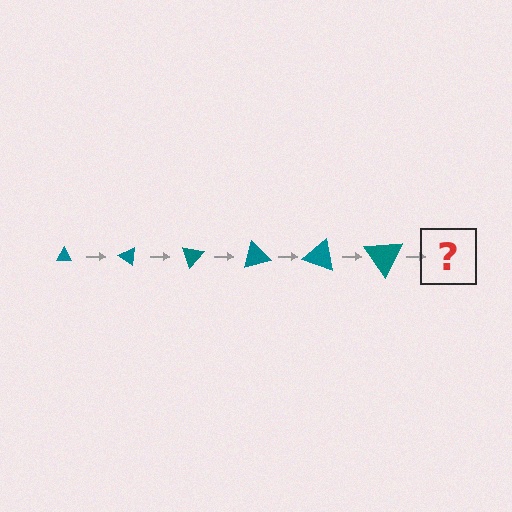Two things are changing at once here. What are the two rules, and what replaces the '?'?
The two rules are that the triangle grows larger each step and it rotates 35 degrees each step. The '?' should be a triangle, larger than the previous one and rotated 210 degrees from the start.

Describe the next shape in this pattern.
It should be a triangle, larger than the previous one and rotated 210 degrees from the start.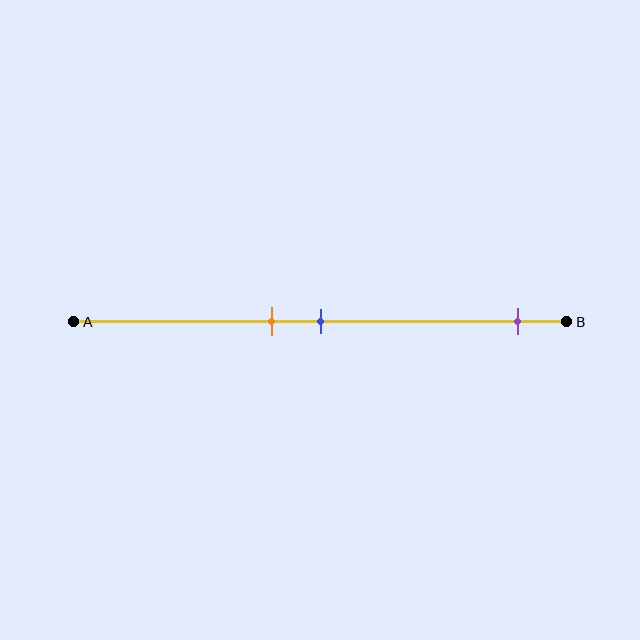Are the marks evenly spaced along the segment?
No, the marks are not evenly spaced.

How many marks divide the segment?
There are 3 marks dividing the segment.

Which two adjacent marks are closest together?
The orange and blue marks are the closest adjacent pair.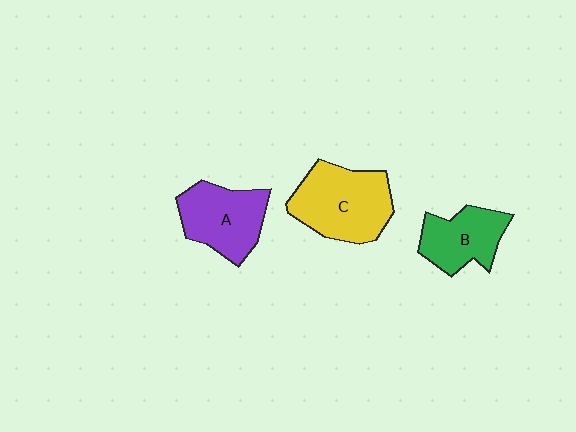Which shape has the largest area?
Shape C (yellow).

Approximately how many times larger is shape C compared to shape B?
Approximately 1.5 times.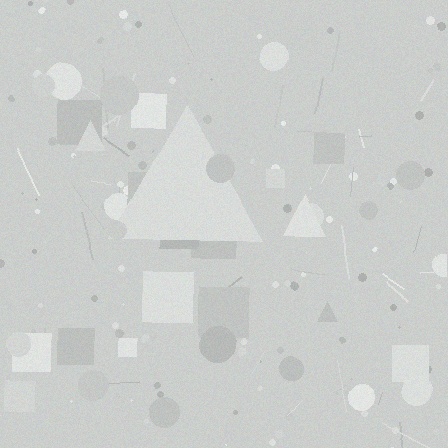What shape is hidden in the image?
A triangle is hidden in the image.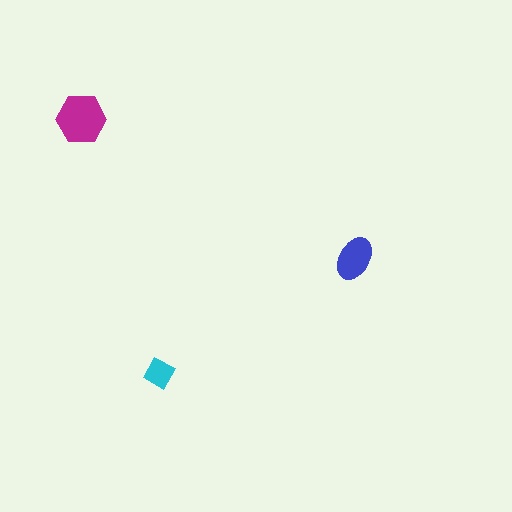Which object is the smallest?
The cyan diamond.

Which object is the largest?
The magenta hexagon.